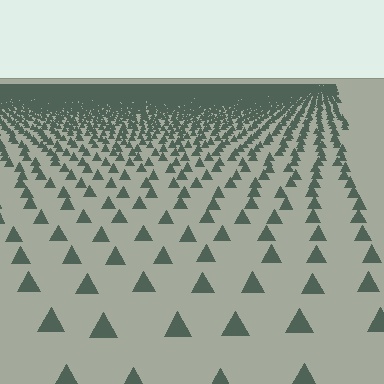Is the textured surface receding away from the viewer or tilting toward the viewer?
The surface is receding away from the viewer. Texture elements get smaller and denser toward the top.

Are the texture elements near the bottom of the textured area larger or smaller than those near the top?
Larger. Near the bottom, elements are closer to the viewer and appear at a bigger on-screen size.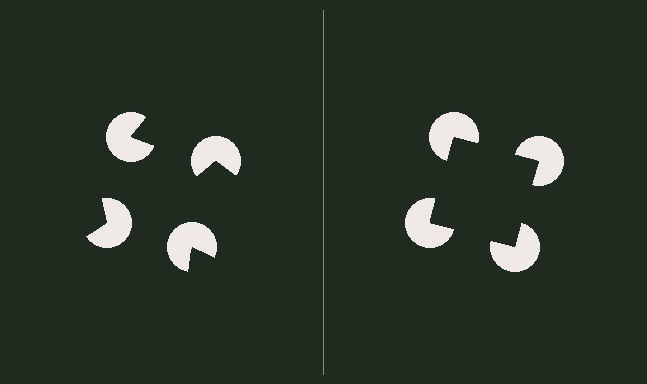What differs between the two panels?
The pac-man discs are positioned identically on both sides; only the wedge orientations differ. On the right they align to a square; on the left they are misaligned.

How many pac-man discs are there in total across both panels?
8 — 4 on each side.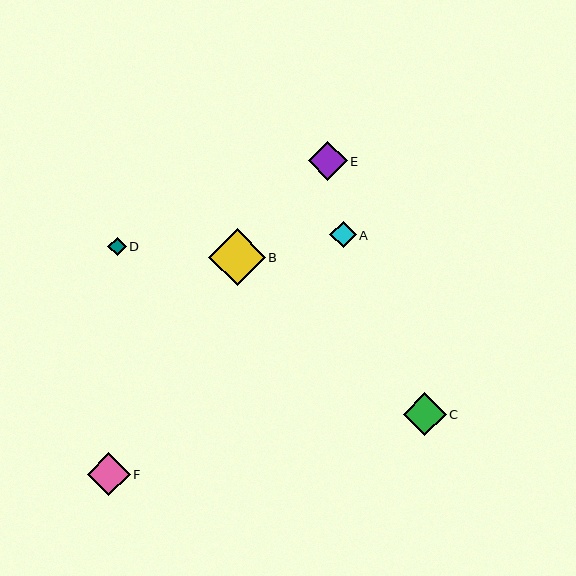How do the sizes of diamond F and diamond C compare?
Diamond F and diamond C are approximately the same size.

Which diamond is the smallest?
Diamond D is the smallest with a size of approximately 18 pixels.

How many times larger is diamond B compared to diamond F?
Diamond B is approximately 1.3 times the size of diamond F.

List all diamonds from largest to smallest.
From largest to smallest: B, F, C, E, A, D.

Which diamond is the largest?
Diamond B is the largest with a size of approximately 57 pixels.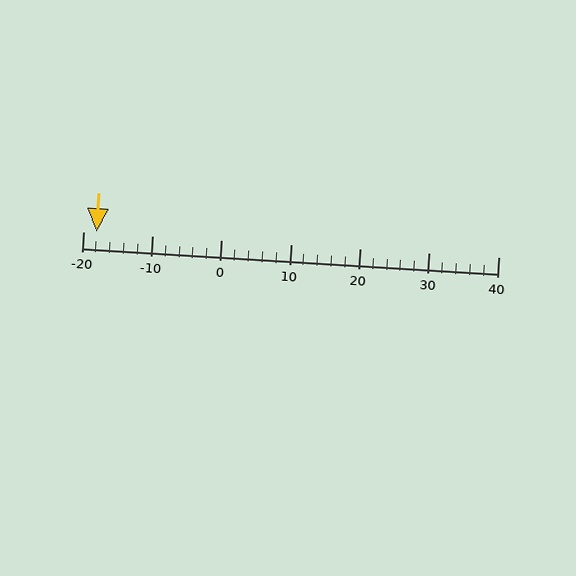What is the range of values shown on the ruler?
The ruler shows values from -20 to 40.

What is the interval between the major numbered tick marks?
The major tick marks are spaced 10 units apart.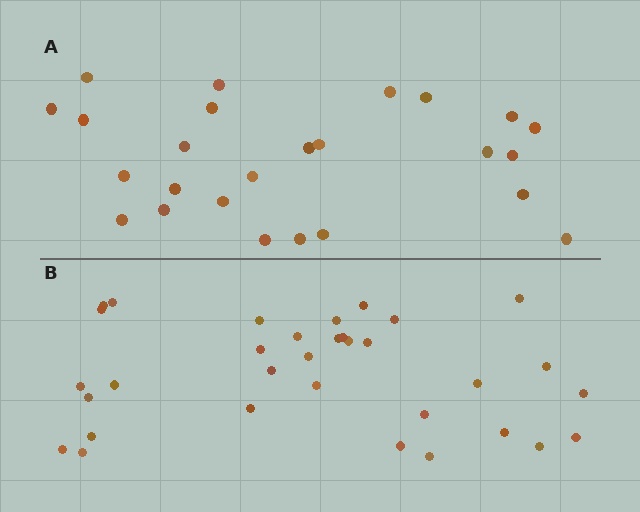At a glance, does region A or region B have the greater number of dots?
Region B (the bottom region) has more dots.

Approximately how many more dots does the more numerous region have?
Region B has roughly 8 or so more dots than region A.